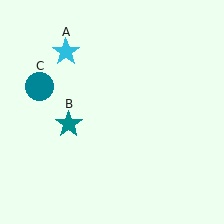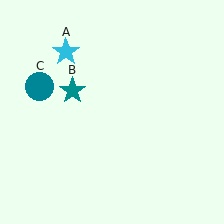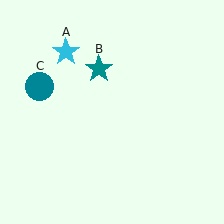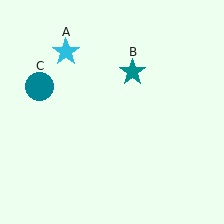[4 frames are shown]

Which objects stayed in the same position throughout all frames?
Cyan star (object A) and teal circle (object C) remained stationary.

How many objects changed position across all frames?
1 object changed position: teal star (object B).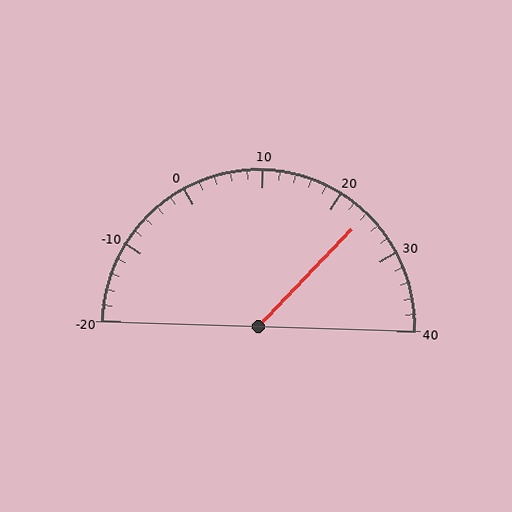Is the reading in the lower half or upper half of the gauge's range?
The reading is in the upper half of the range (-20 to 40).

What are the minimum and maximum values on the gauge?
The gauge ranges from -20 to 40.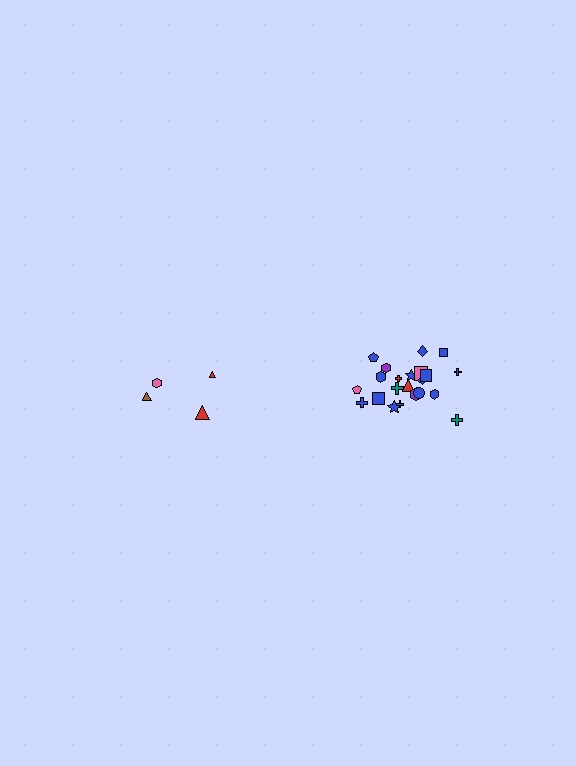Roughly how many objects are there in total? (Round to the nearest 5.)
Roughly 25 objects in total.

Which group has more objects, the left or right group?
The right group.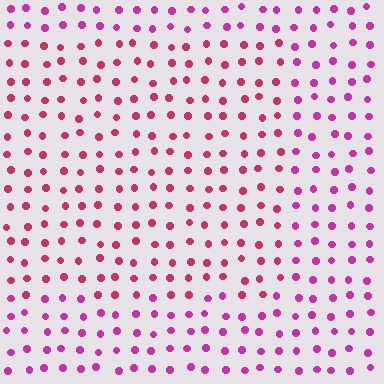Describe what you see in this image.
The image is filled with small magenta elements in a uniform arrangement. A rectangle-shaped region is visible where the elements are tinted to a slightly different hue, forming a subtle color boundary.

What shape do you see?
I see a rectangle.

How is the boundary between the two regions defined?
The boundary is defined purely by a slight shift in hue (about 24 degrees). Spacing, size, and orientation are identical on both sides.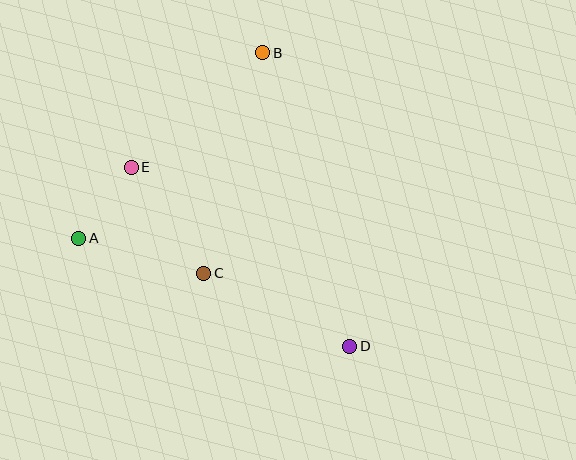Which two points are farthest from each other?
Points B and D are farthest from each other.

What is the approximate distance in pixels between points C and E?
The distance between C and E is approximately 128 pixels.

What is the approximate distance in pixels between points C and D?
The distance between C and D is approximately 163 pixels.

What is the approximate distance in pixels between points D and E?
The distance between D and E is approximately 282 pixels.